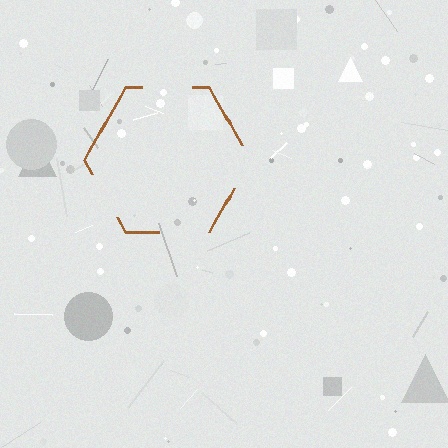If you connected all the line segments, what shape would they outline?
They would outline a hexagon.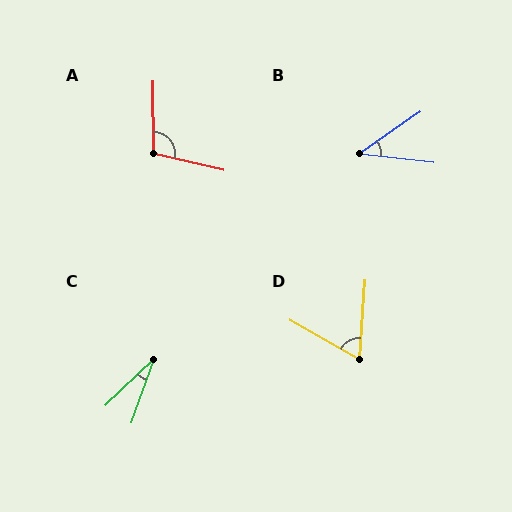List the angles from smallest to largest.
C (27°), B (41°), D (65°), A (103°).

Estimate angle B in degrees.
Approximately 41 degrees.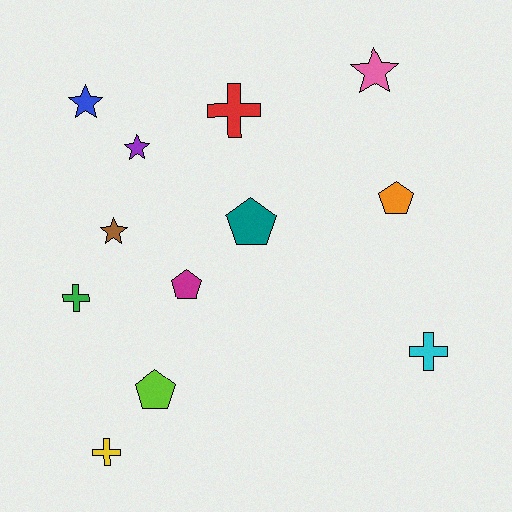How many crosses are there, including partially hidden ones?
There are 4 crosses.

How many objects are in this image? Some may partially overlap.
There are 12 objects.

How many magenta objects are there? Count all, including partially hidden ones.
There is 1 magenta object.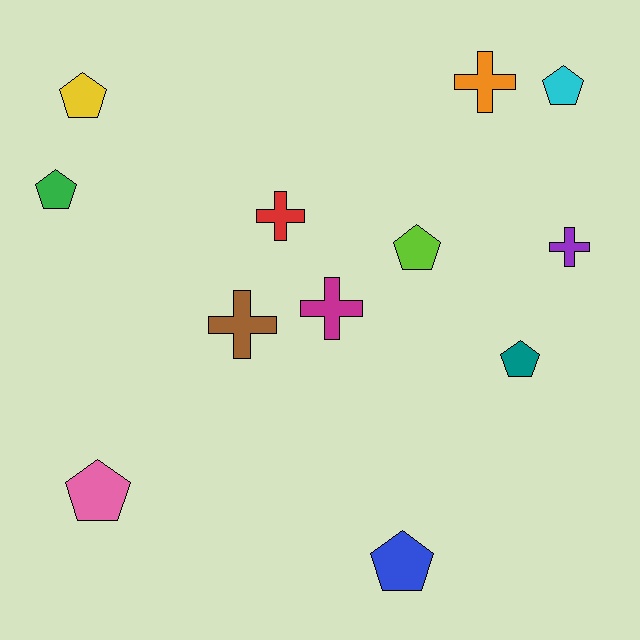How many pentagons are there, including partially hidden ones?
There are 7 pentagons.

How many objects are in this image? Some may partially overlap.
There are 12 objects.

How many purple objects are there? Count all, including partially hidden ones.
There is 1 purple object.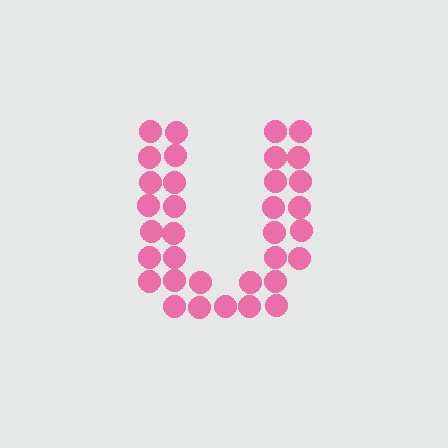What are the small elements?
The small elements are circles.